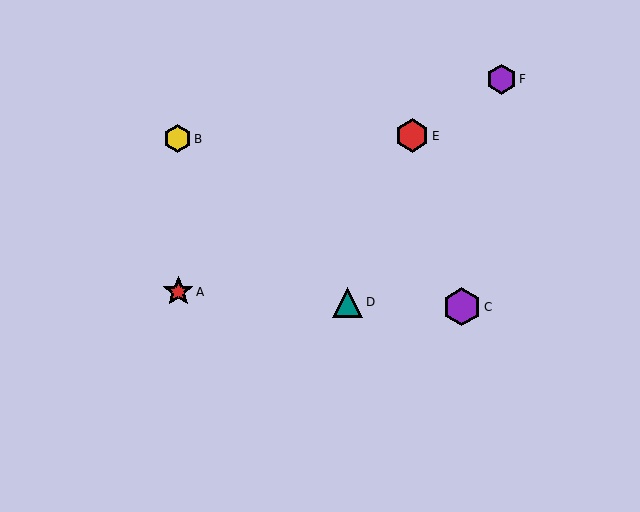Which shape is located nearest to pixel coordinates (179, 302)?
The red star (labeled A) at (178, 292) is nearest to that location.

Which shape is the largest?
The purple hexagon (labeled C) is the largest.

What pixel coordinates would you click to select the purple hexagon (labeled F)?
Click at (501, 79) to select the purple hexagon F.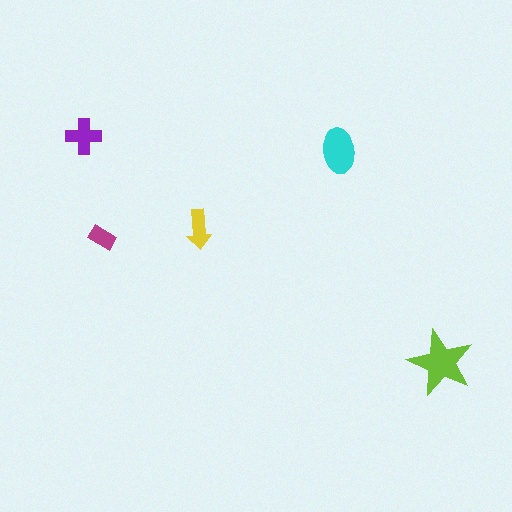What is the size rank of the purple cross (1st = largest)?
3rd.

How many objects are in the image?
There are 5 objects in the image.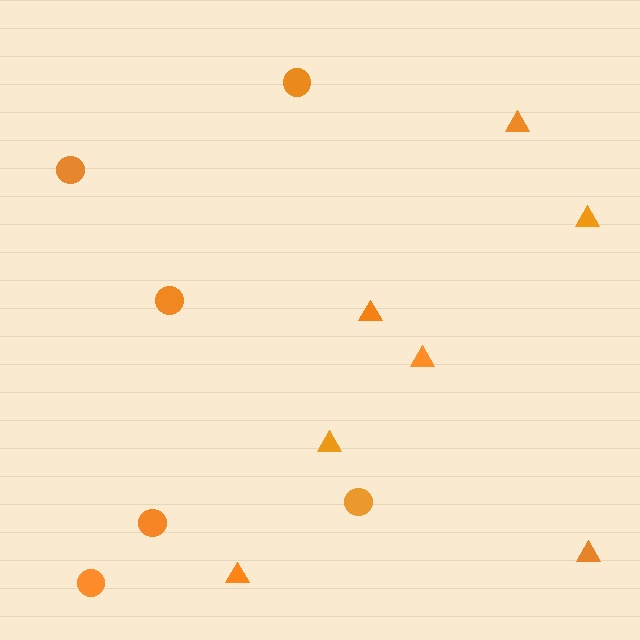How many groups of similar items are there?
There are 2 groups: one group of circles (6) and one group of triangles (7).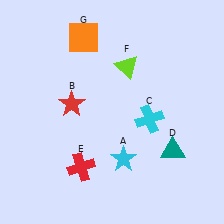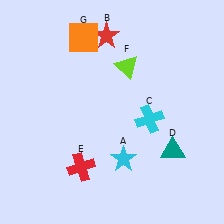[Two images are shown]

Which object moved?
The red star (B) moved up.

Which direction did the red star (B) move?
The red star (B) moved up.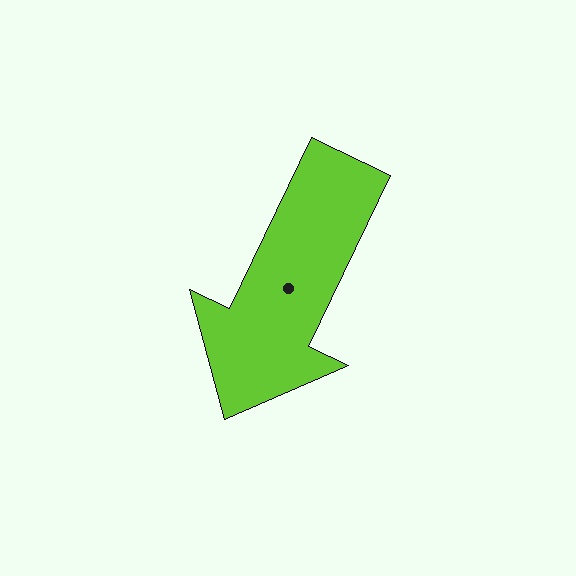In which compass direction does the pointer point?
Southwest.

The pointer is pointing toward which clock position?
Roughly 7 o'clock.